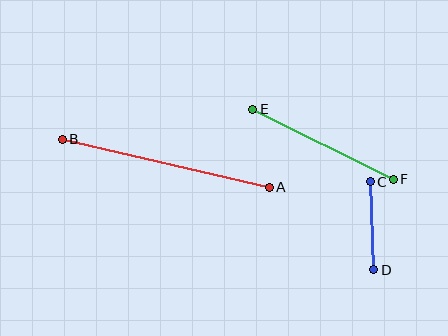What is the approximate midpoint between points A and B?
The midpoint is at approximately (166, 163) pixels.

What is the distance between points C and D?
The distance is approximately 88 pixels.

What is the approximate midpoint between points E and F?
The midpoint is at approximately (323, 144) pixels.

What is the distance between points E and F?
The distance is approximately 157 pixels.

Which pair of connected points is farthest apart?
Points A and B are farthest apart.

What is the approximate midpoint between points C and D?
The midpoint is at approximately (372, 226) pixels.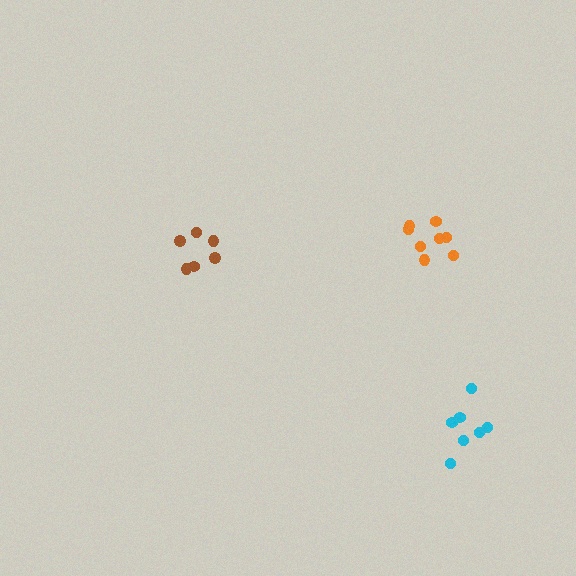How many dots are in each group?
Group 1: 8 dots, Group 2: 7 dots, Group 3: 6 dots (21 total).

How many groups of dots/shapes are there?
There are 3 groups.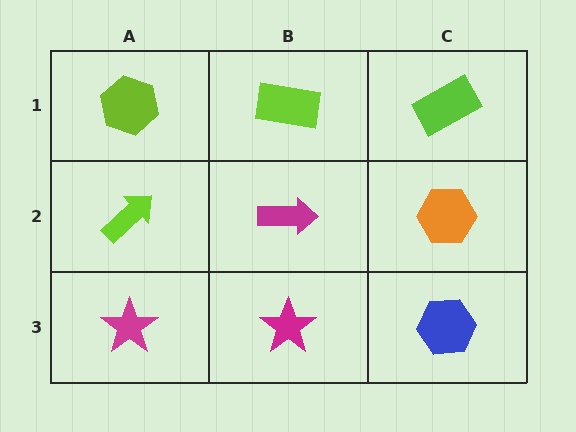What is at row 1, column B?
A lime rectangle.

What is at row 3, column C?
A blue hexagon.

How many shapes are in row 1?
3 shapes.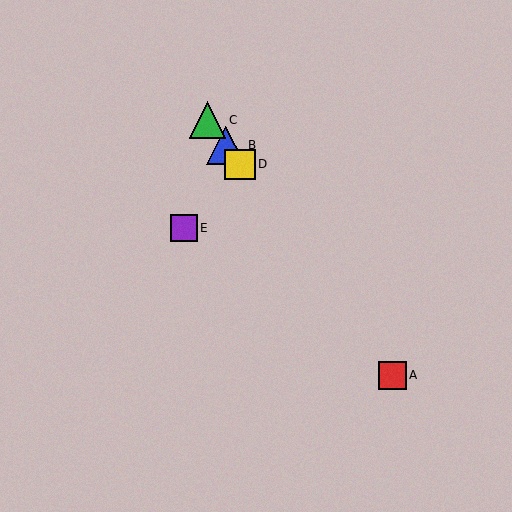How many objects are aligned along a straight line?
4 objects (A, B, C, D) are aligned along a straight line.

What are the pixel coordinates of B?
Object B is at (226, 145).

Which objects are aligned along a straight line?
Objects A, B, C, D are aligned along a straight line.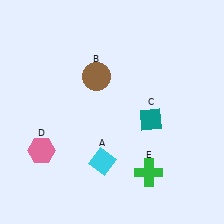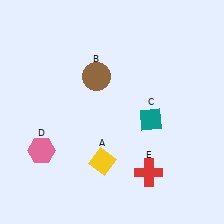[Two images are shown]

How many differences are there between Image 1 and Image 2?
There are 2 differences between the two images.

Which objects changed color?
A changed from cyan to yellow. E changed from green to red.